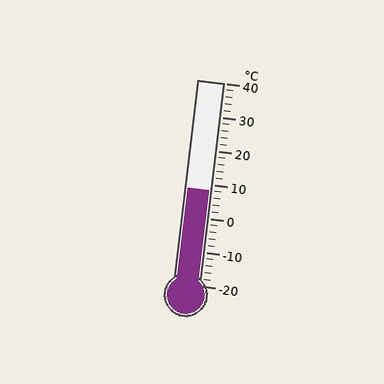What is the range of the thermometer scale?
The thermometer scale ranges from -20°C to 40°C.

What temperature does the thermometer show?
The thermometer shows approximately 8°C.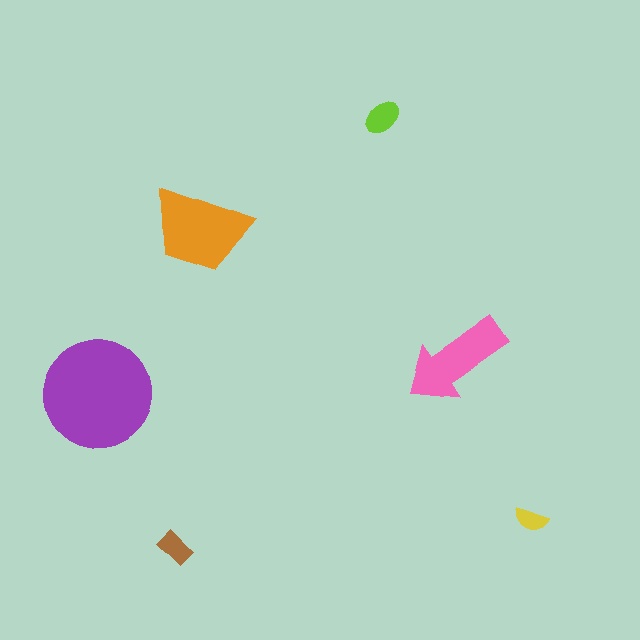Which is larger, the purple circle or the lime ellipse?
The purple circle.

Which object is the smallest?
The yellow semicircle.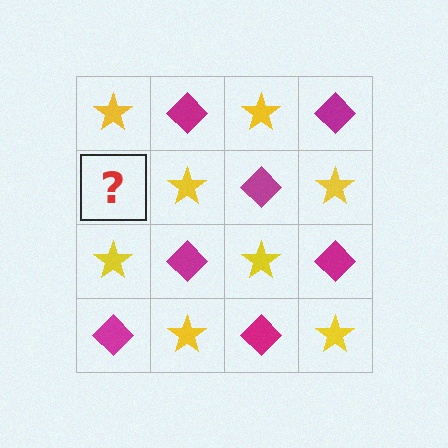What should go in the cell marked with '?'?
The missing cell should contain a magenta diamond.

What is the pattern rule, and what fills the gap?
The rule is that it alternates yellow star and magenta diamond in a checkerboard pattern. The gap should be filled with a magenta diamond.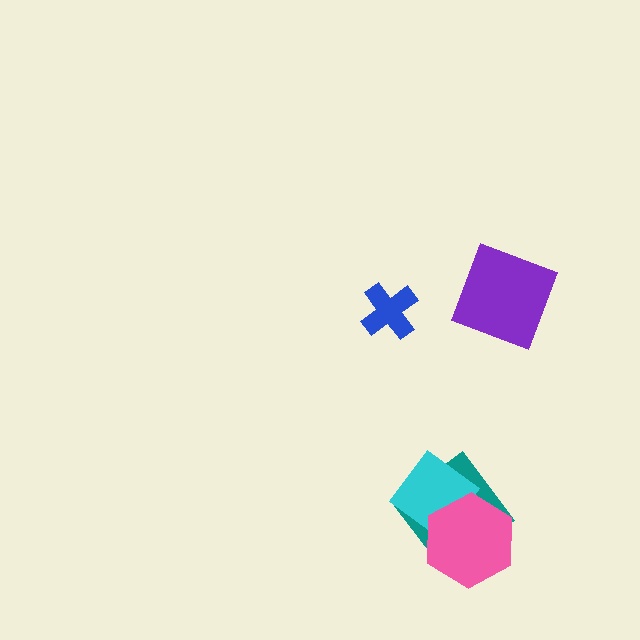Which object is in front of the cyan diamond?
The pink hexagon is in front of the cyan diamond.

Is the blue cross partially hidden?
No, no other shape covers it.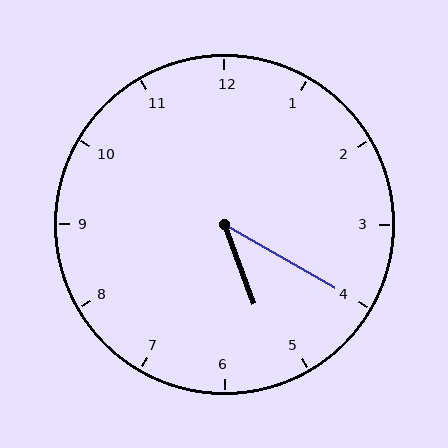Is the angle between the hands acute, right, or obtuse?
It is acute.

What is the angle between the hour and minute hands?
Approximately 40 degrees.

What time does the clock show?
5:20.